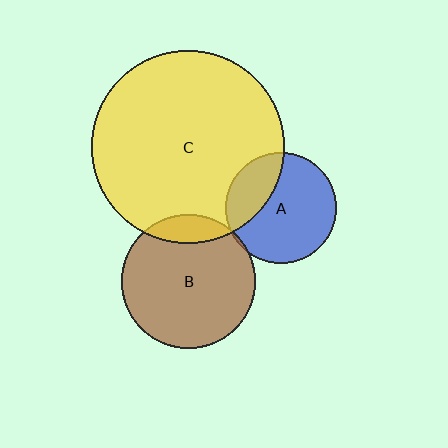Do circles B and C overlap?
Yes.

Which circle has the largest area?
Circle C (yellow).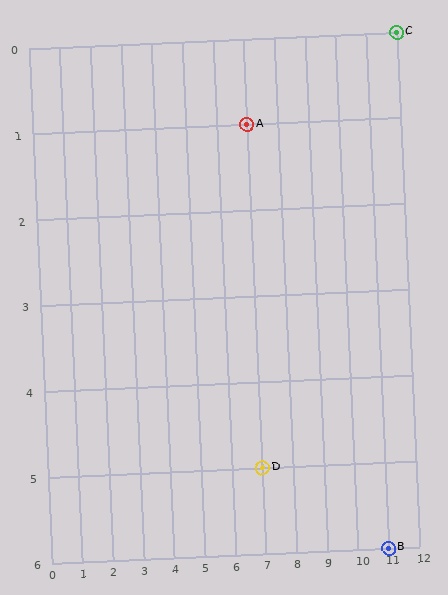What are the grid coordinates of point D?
Point D is at grid coordinates (7, 5).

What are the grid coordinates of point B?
Point B is at grid coordinates (11, 6).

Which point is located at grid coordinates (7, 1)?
Point A is at (7, 1).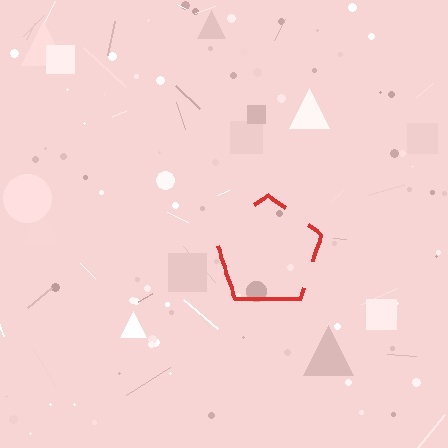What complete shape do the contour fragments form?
The contour fragments form a pentagon.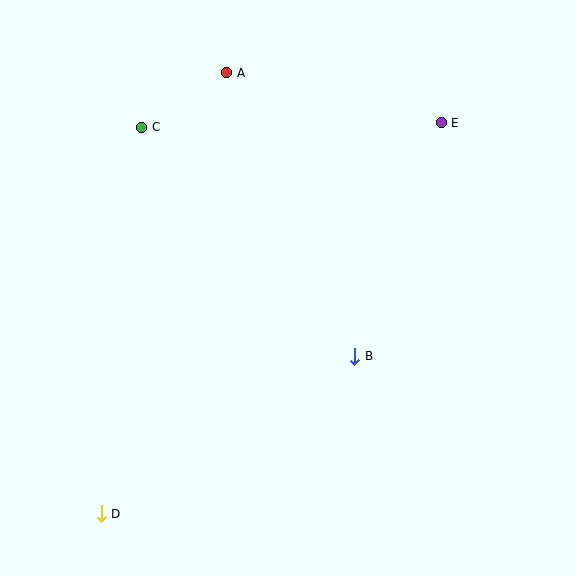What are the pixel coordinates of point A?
Point A is at (227, 73).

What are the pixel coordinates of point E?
Point E is at (441, 123).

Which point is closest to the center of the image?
Point B at (355, 356) is closest to the center.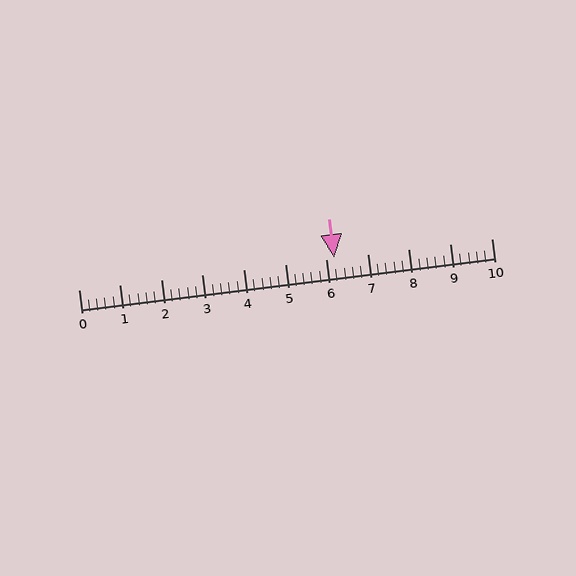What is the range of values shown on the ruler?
The ruler shows values from 0 to 10.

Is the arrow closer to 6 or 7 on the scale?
The arrow is closer to 6.